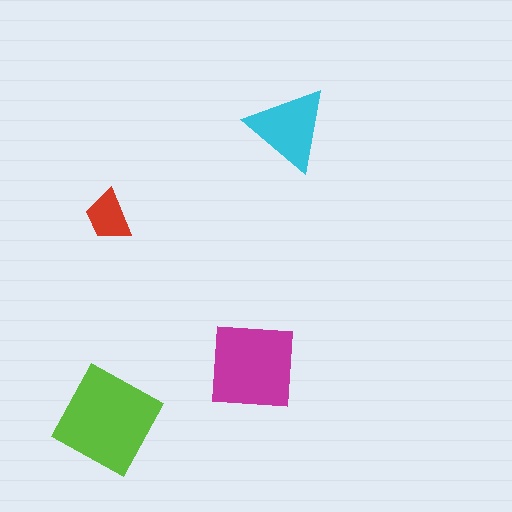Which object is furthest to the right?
The cyan triangle is rightmost.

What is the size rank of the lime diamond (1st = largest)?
1st.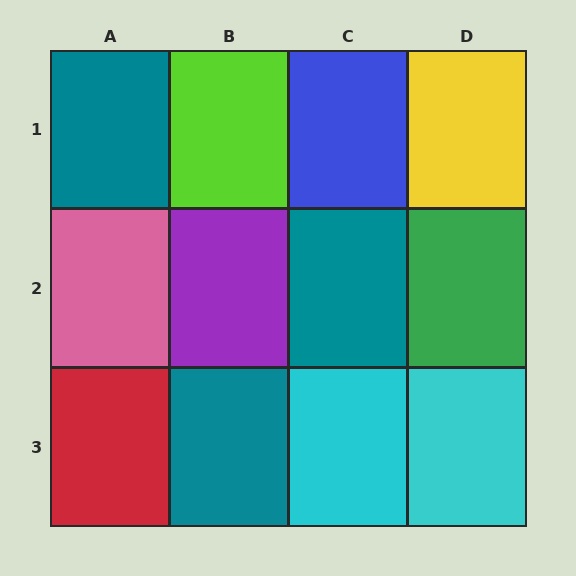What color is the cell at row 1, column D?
Yellow.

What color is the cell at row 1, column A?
Teal.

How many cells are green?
1 cell is green.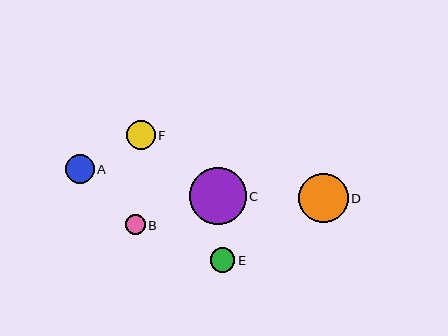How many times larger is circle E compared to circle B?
Circle E is approximately 1.2 times the size of circle B.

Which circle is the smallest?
Circle B is the smallest with a size of approximately 20 pixels.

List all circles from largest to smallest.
From largest to smallest: C, D, F, A, E, B.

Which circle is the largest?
Circle C is the largest with a size of approximately 56 pixels.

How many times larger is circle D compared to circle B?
Circle D is approximately 2.5 times the size of circle B.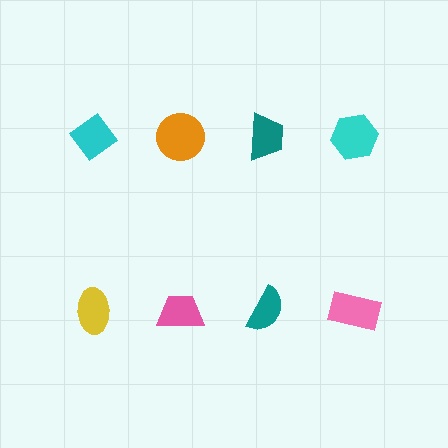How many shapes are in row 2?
4 shapes.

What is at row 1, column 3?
A teal trapezoid.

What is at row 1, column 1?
A cyan diamond.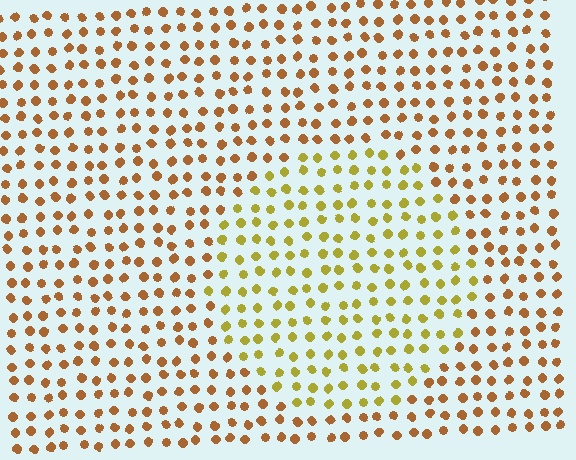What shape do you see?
I see a circle.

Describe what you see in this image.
The image is filled with small brown elements in a uniform arrangement. A circle-shaped region is visible where the elements are tinted to a slightly different hue, forming a subtle color boundary.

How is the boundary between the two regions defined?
The boundary is defined purely by a slight shift in hue (about 33 degrees). Spacing, size, and orientation are identical on both sides.